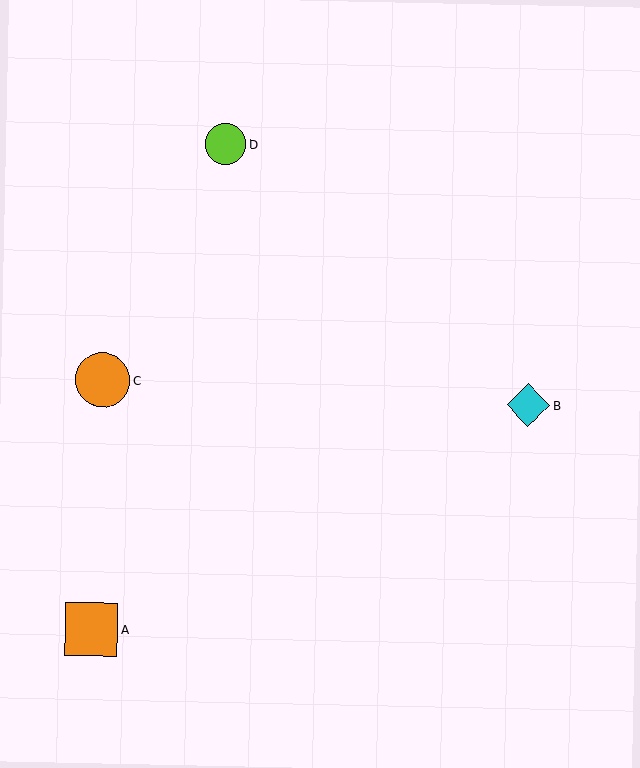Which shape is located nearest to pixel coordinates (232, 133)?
The lime circle (labeled D) at (226, 144) is nearest to that location.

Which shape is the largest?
The orange circle (labeled C) is the largest.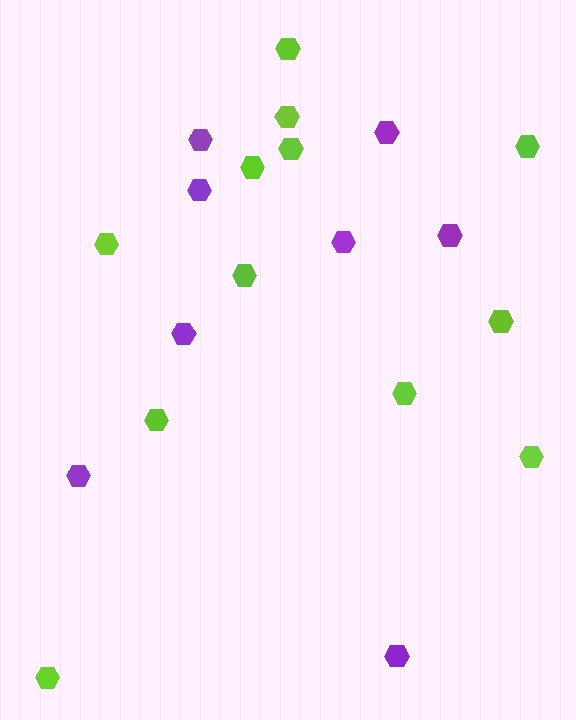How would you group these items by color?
There are 2 groups: one group of lime hexagons (12) and one group of purple hexagons (8).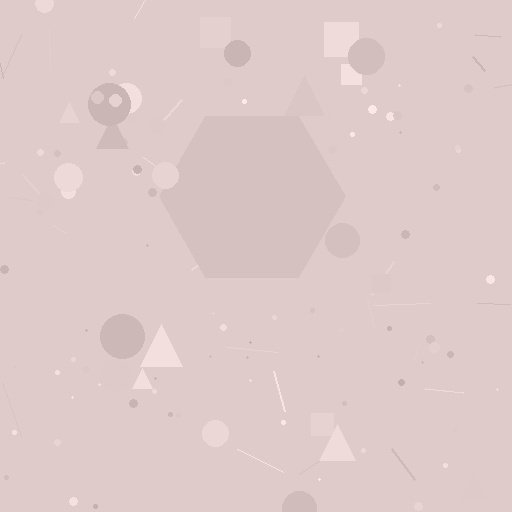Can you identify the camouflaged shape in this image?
The camouflaged shape is a hexagon.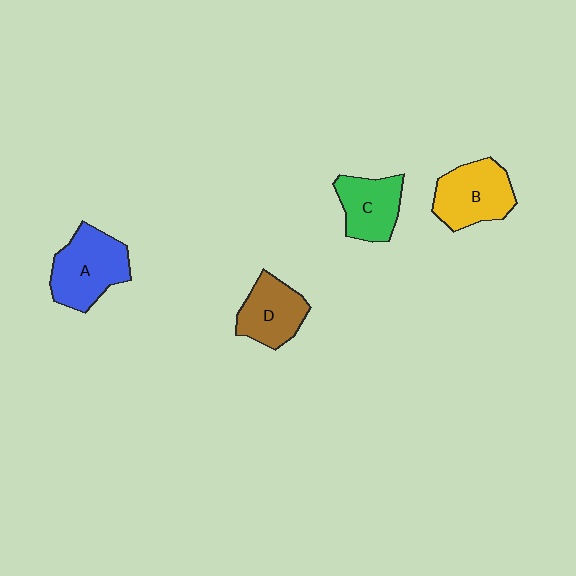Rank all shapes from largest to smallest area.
From largest to smallest: A (blue), B (yellow), D (brown), C (green).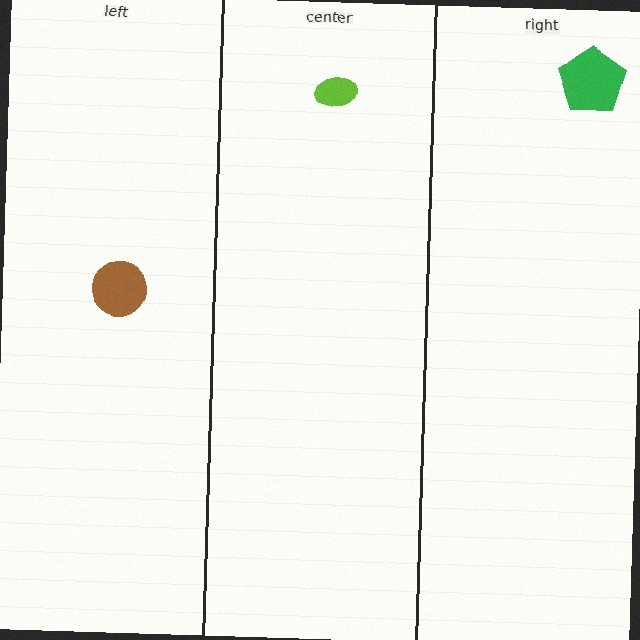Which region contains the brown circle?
The left region.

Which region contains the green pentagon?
The right region.